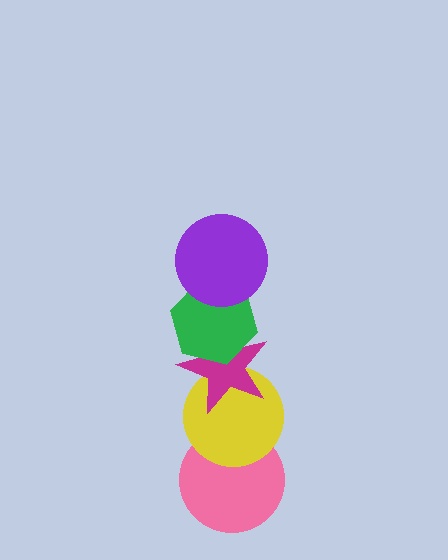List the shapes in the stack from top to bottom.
From top to bottom: the purple circle, the green hexagon, the magenta star, the yellow circle, the pink circle.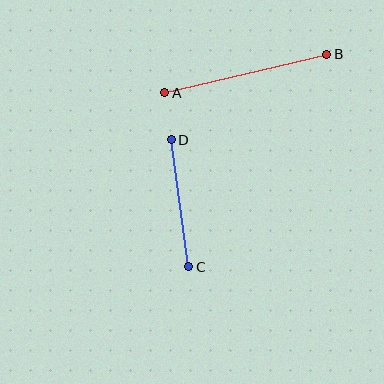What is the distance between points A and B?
The distance is approximately 167 pixels.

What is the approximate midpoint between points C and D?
The midpoint is at approximately (180, 203) pixels.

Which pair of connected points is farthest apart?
Points A and B are farthest apart.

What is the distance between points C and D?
The distance is approximately 128 pixels.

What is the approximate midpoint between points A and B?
The midpoint is at approximately (246, 74) pixels.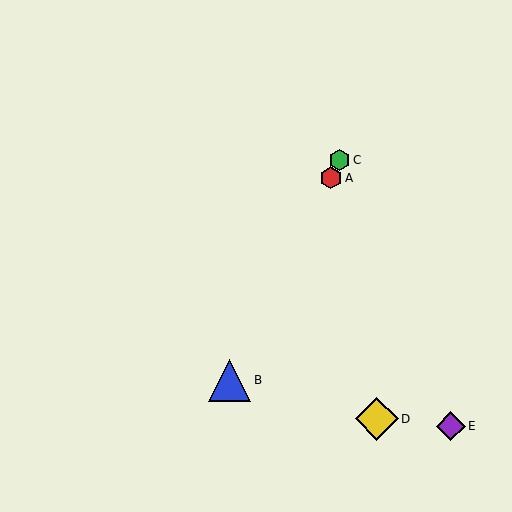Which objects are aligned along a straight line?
Objects A, B, C are aligned along a straight line.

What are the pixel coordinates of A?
Object A is at (331, 178).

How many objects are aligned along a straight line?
3 objects (A, B, C) are aligned along a straight line.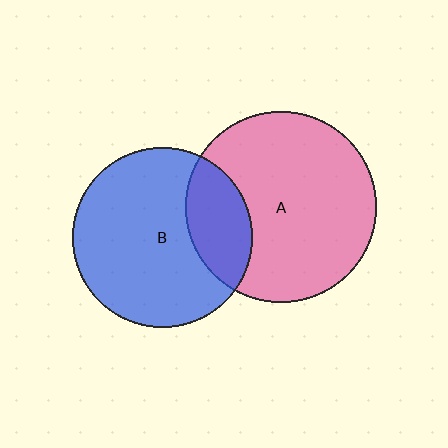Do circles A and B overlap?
Yes.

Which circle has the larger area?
Circle A (pink).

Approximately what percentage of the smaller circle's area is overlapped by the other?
Approximately 25%.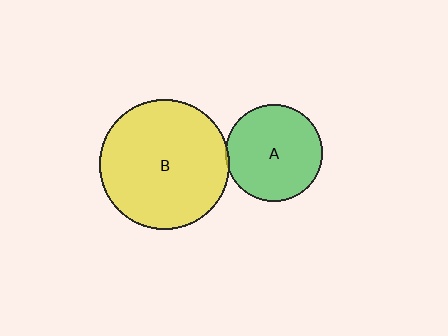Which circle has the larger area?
Circle B (yellow).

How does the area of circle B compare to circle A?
Approximately 1.8 times.